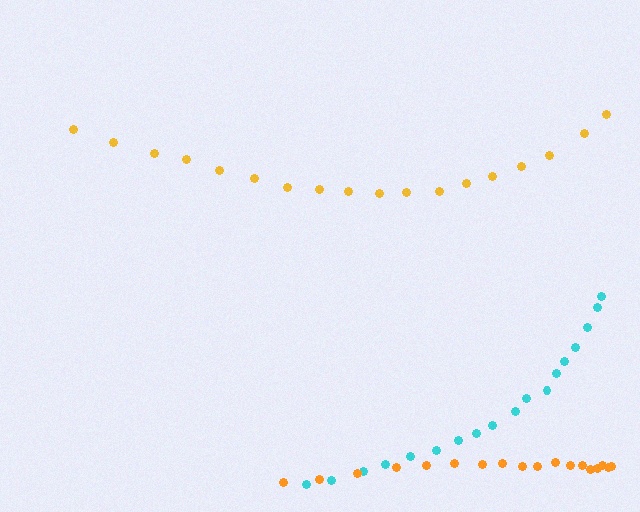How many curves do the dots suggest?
There are 3 distinct paths.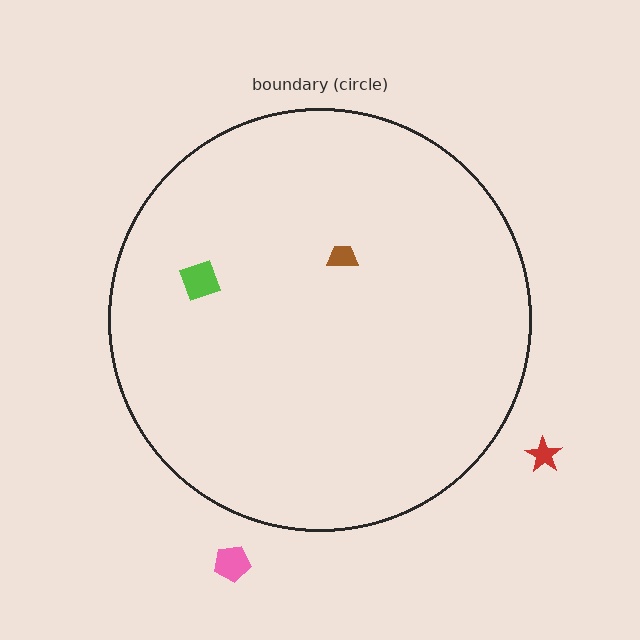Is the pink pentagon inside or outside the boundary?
Outside.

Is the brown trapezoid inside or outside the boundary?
Inside.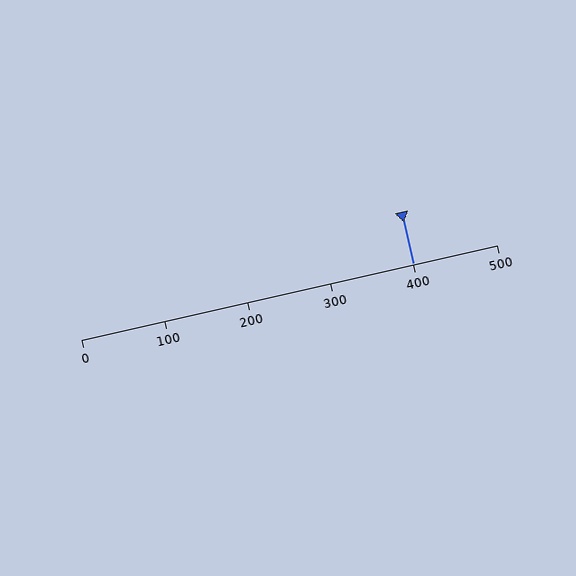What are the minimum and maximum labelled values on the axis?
The axis runs from 0 to 500.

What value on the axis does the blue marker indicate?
The marker indicates approximately 400.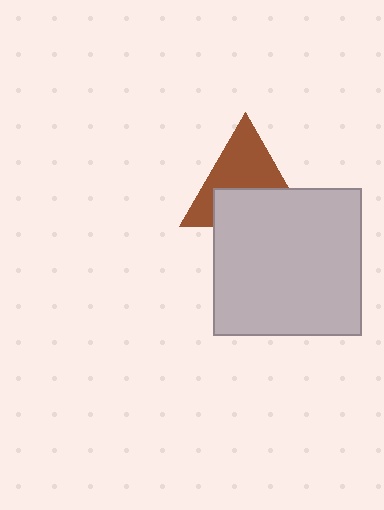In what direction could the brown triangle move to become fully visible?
The brown triangle could move up. That would shift it out from behind the light gray square entirely.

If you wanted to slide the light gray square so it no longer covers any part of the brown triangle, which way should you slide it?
Slide it down — that is the most direct way to separate the two shapes.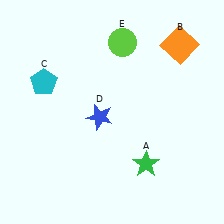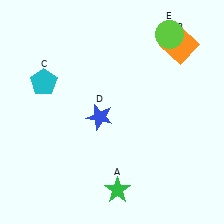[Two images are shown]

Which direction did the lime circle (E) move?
The lime circle (E) moved right.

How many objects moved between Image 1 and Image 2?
2 objects moved between the two images.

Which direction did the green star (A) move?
The green star (A) moved left.